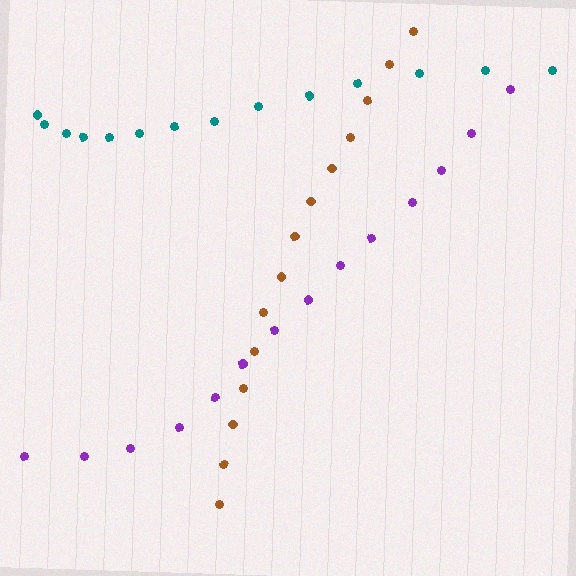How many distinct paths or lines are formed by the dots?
There are 3 distinct paths.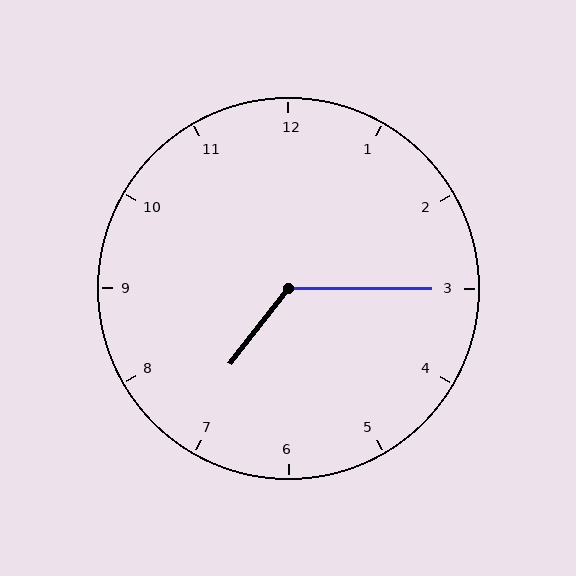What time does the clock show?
7:15.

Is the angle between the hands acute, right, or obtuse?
It is obtuse.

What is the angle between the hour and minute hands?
Approximately 128 degrees.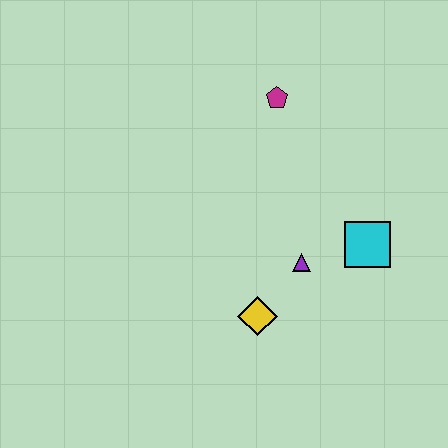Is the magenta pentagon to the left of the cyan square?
Yes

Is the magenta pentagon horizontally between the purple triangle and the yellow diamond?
Yes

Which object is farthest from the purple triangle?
The magenta pentagon is farthest from the purple triangle.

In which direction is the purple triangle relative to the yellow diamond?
The purple triangle is above the yellow diamond.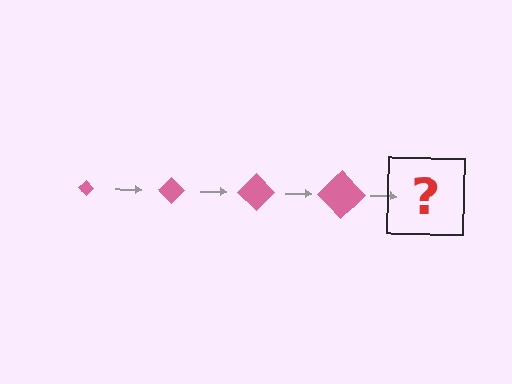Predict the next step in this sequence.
The next step is a pink diamond, larger than the previous one.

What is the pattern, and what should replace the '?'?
The pattern is that the diamond gets progressively larger each step. The '?' should be a pink diamond, larger than the previous one.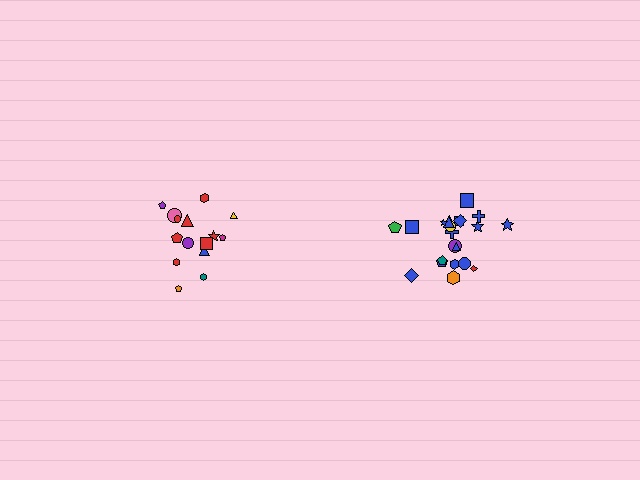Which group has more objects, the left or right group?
The right group.